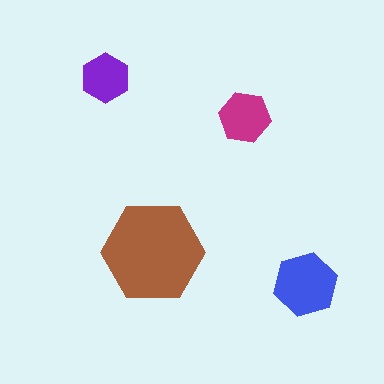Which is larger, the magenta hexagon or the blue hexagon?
The blue one.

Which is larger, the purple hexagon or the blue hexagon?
The blue one.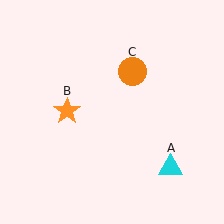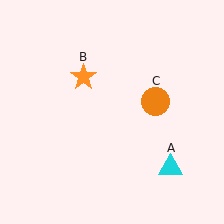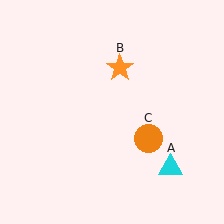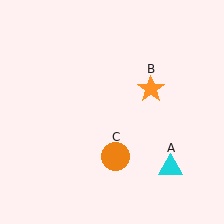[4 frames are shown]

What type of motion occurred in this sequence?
The orange star (object B), orange circle (object C) rotated clockwise around the center of the scene.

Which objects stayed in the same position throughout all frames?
Cyan triangle (object A) remained stationary.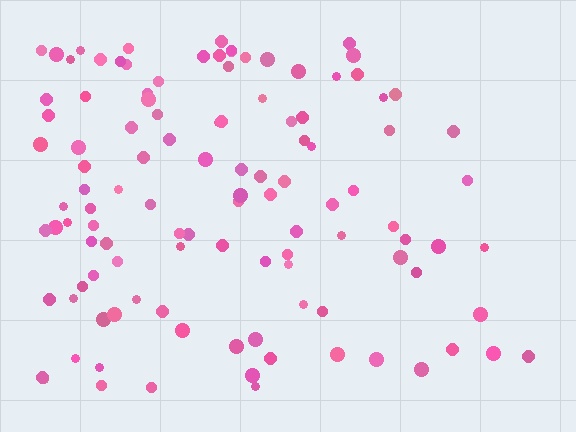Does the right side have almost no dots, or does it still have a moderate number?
Still a moderate number, just noticeably fewer than the left.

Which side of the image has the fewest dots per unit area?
The right.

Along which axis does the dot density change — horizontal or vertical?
Horizontal.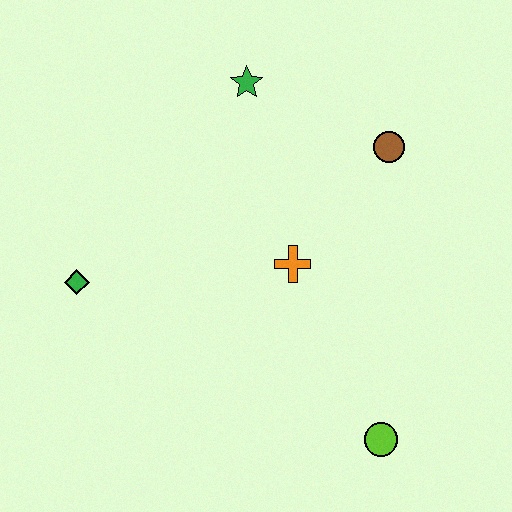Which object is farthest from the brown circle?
The green diamond is farthest from the brown circle.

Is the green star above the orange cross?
Yes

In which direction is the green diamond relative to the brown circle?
The green diamond is to the left of the brown circle.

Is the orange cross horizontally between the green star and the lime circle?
Yes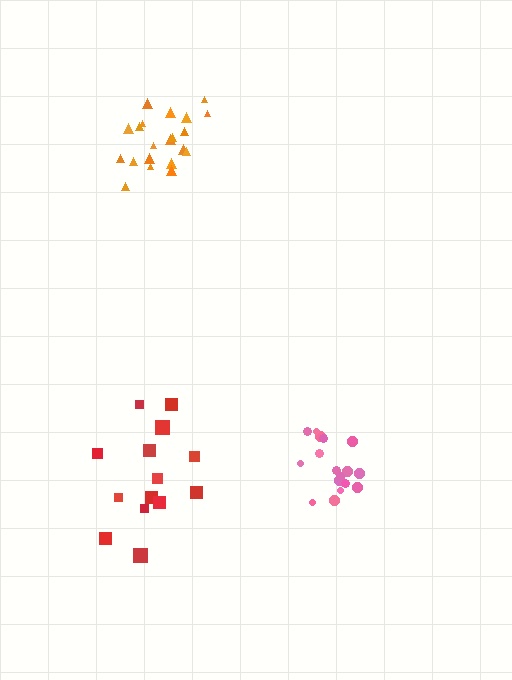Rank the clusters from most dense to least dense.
orange, pink, red.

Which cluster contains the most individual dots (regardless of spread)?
Orange (21).